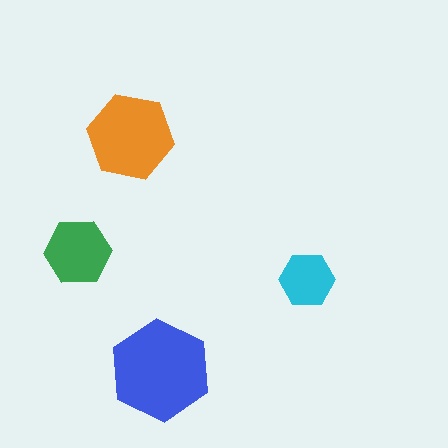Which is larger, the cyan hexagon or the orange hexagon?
The orange one.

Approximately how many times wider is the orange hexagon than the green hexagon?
About 1.5 times wider.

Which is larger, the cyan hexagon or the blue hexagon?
The blue one.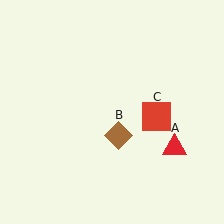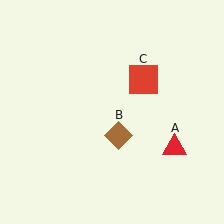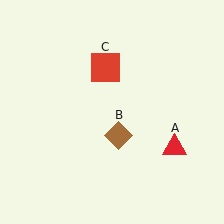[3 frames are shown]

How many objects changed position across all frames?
1 object changed position: red square (object C).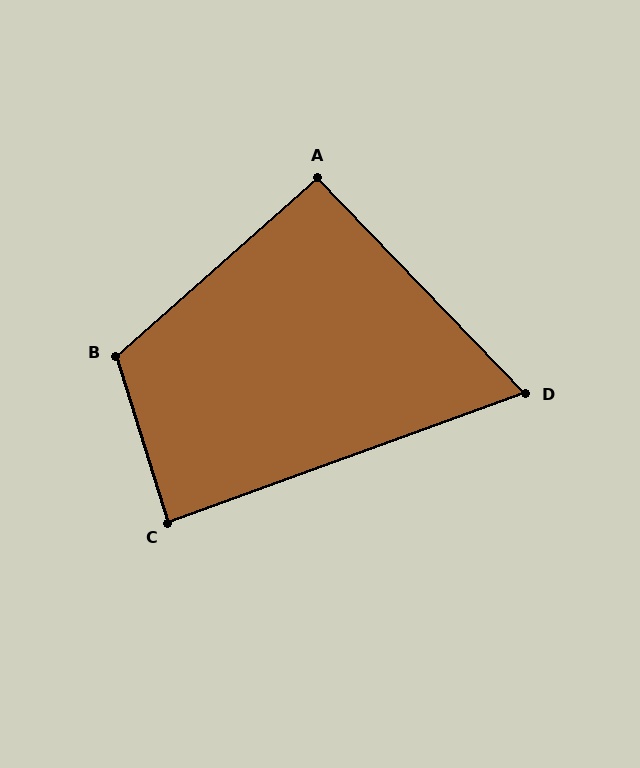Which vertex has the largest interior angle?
B, at approximately 114 degrees.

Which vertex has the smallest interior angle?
D, at approximately 66 degrees.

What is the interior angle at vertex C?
Approximately 87 degrees (approximately right).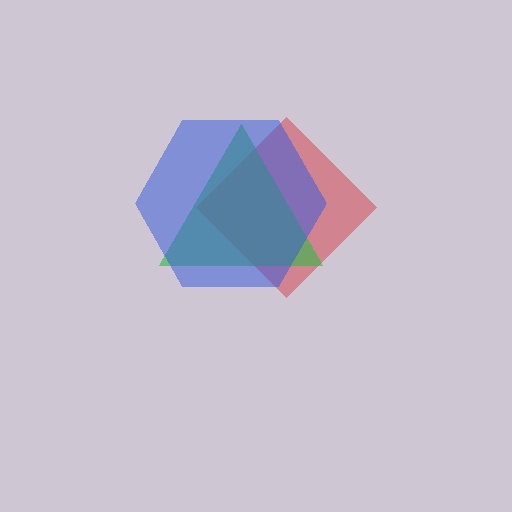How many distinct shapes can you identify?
There are 3 distinct shapes: a red diamond, a green triangle, a blue hexagon.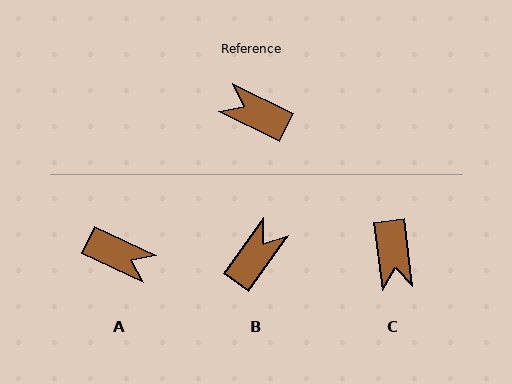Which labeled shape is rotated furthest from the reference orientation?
A, about 179 degrees away.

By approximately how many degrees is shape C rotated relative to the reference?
Approximately 124 degrees counter-clockwise.